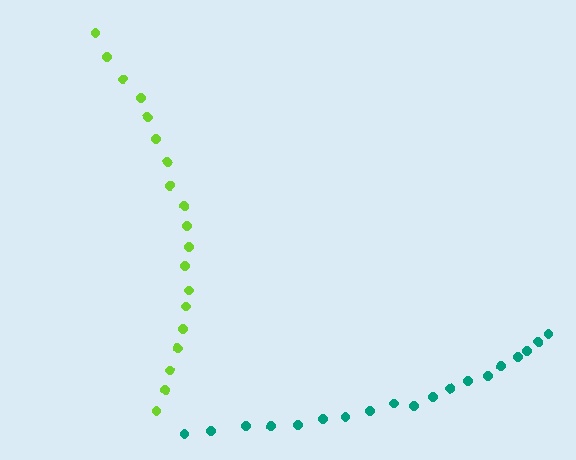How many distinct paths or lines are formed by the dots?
There are 2 distinct paths.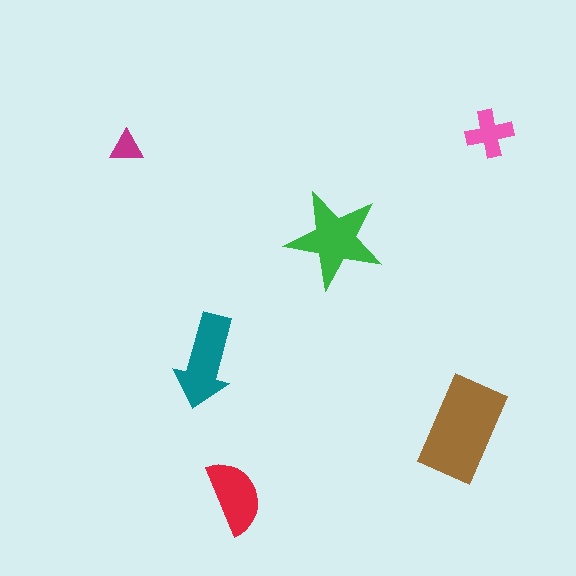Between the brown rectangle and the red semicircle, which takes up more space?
The brown rectangle.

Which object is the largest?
The brown rectangle.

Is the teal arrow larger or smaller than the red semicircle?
Larger.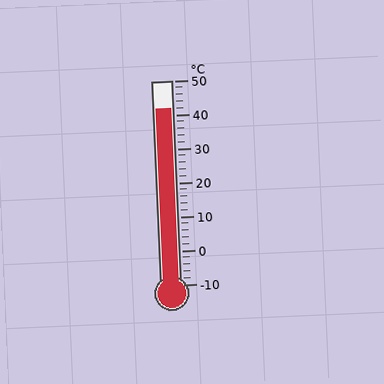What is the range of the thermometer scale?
The thermometer scale ranges from -10°C to 50°C.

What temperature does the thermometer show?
The thermometer shows approximately 42°C.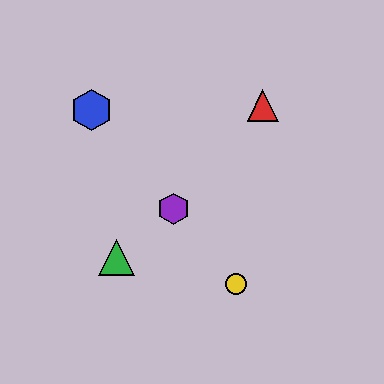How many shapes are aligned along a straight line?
3 shapes (the blue hexagon, the yellow circle, the purple hexagon) are aligned along a straight line.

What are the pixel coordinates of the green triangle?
The green triangle is at (116, 258).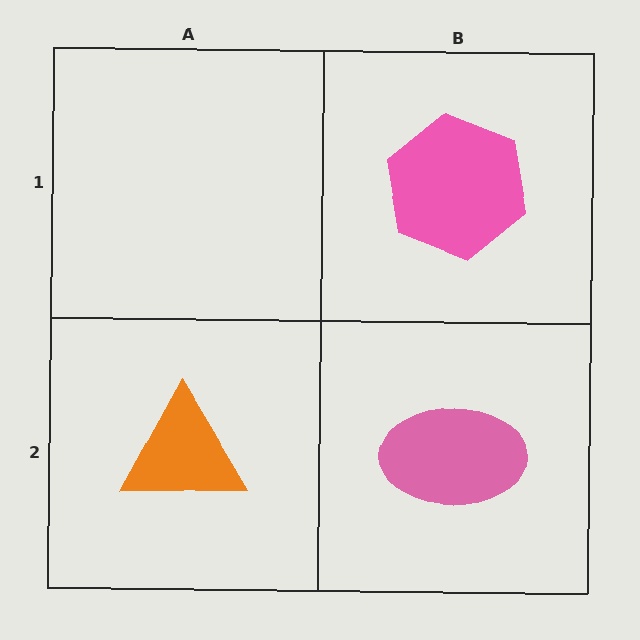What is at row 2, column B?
A pink ellipse.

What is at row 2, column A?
An orange triangle.